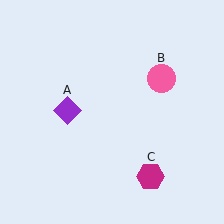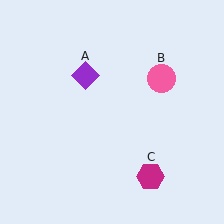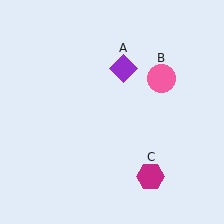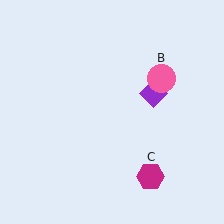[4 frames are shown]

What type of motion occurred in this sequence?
The purple diamond (object A) rotated clockwise around the center of the scene.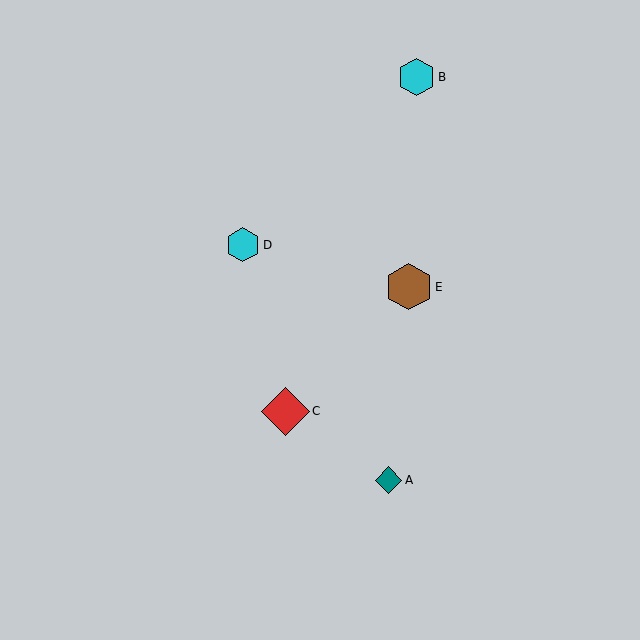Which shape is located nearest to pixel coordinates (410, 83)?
The cyan hexagon (labeled B) at (416, 77) is nearest to that location.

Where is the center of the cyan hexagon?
The center of the cyan hexagon is at (416, 77).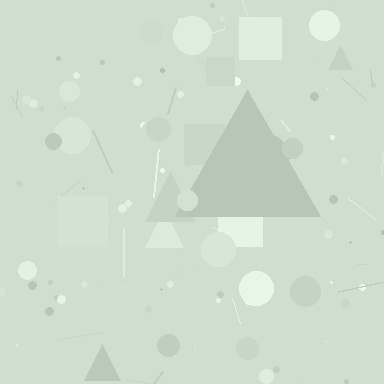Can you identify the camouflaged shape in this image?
The camouflaged shape is a triangle.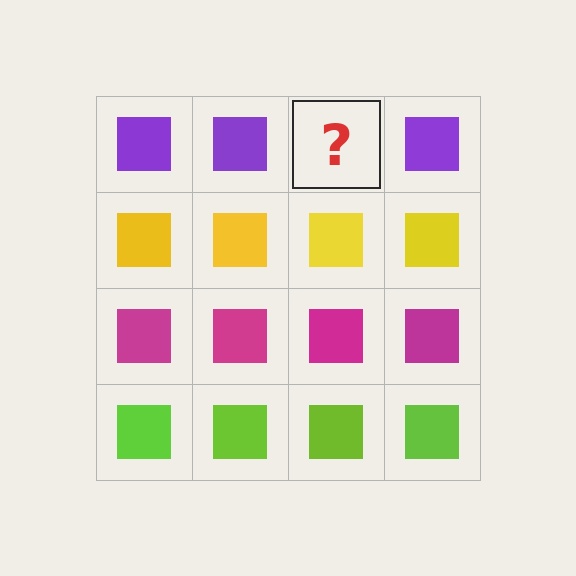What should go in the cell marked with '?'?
The missing cell should contain a purple square.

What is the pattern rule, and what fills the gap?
The rule is that each row has a consistent color. The gap should be filled with a purple square.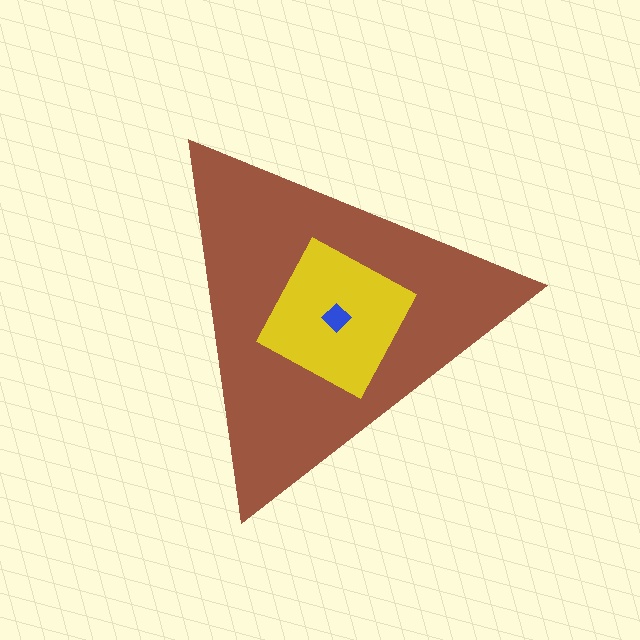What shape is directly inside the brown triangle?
The yellow square.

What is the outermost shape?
The brown triangle.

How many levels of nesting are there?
3.